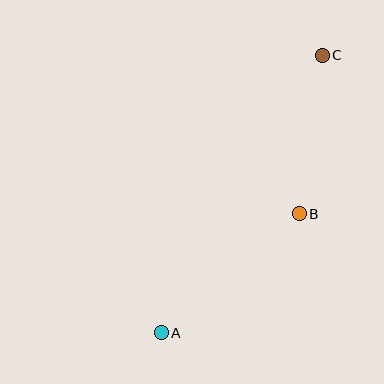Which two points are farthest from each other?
Points A and C are farthest from each other.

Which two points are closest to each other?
Points B and C are closest to each other.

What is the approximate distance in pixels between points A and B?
The distance between A and B is approximately 182 pixels.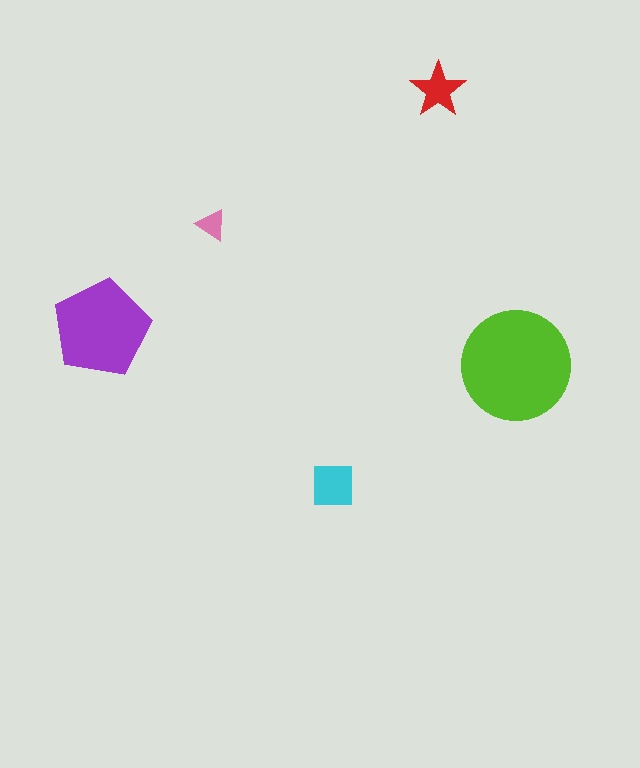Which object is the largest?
The lime circle.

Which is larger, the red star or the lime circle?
The lime circle.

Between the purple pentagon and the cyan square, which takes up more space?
The purple pentagon.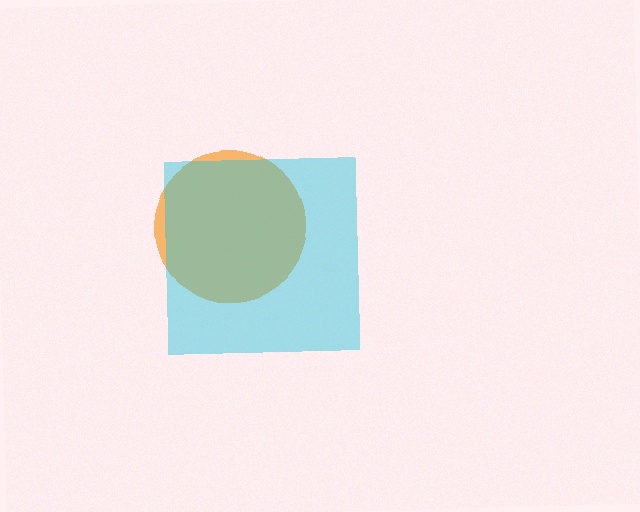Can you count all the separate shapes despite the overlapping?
Yes, there are 2 separate shapes.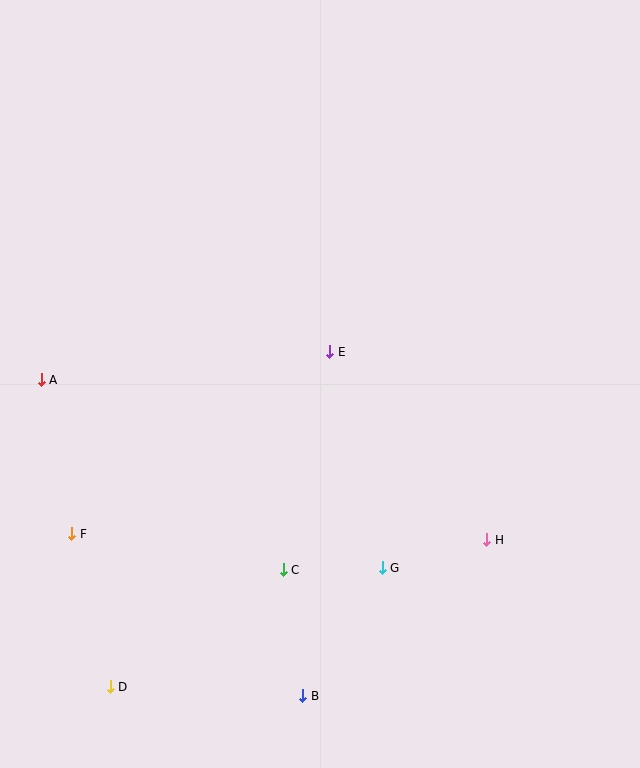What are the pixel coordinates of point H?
Point H is at (487, 540).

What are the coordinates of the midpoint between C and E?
The midpoint between C and E is at (306, 461).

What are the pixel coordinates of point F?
Point F is at (72, 534).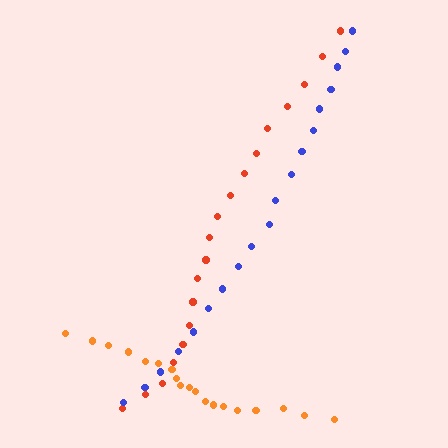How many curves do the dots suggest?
There are 3 distinct paths.